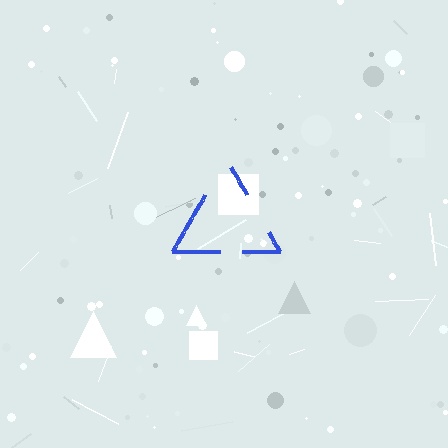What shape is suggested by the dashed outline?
The dashed outline suggests a triangle.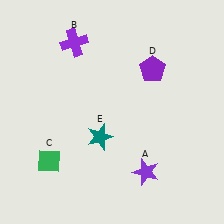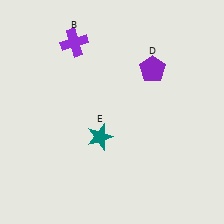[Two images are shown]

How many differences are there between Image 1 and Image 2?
There are 2 differences between the two images.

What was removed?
The purple star (A), the green diamond (C) were removed in Image 2.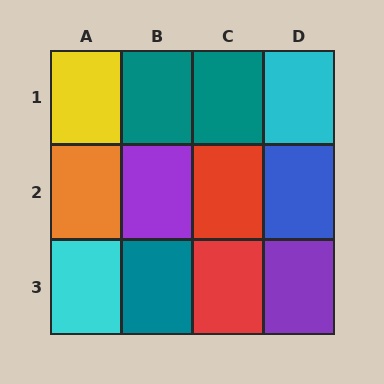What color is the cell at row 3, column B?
Teal.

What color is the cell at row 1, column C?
Teal.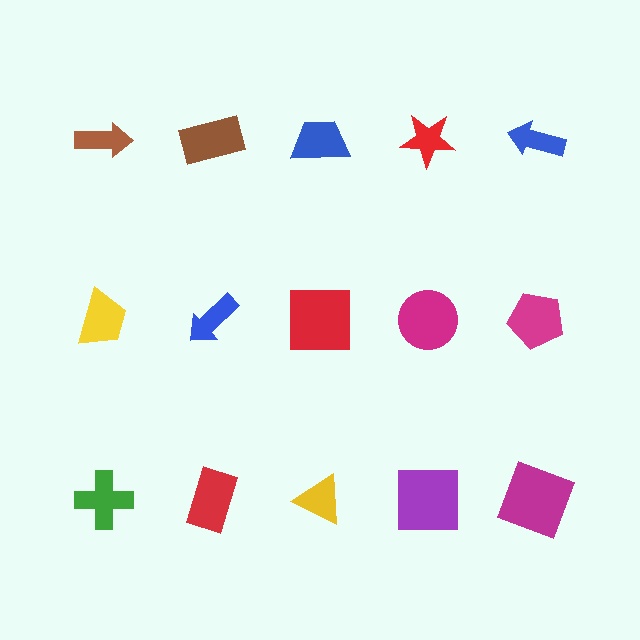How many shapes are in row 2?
5 shapes.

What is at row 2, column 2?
A blue arrow.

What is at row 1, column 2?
A brown rectangle.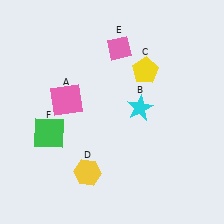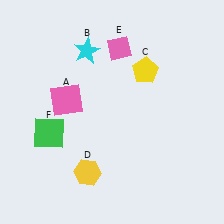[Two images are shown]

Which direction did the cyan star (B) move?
The cyan star (B) moved up.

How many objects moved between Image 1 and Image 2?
1 object moved between the two images.